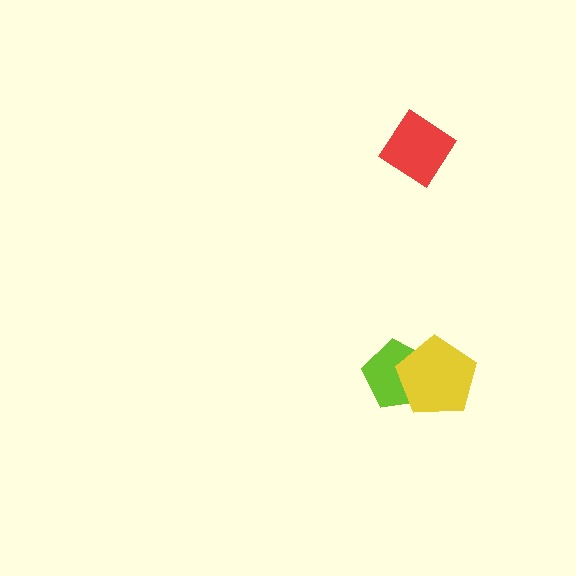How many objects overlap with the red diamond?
0 objects overlap with the red diamond.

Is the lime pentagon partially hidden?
Yes, it is partially covered by another shape.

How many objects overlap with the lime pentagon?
1 object overlaps with the lime pentagon.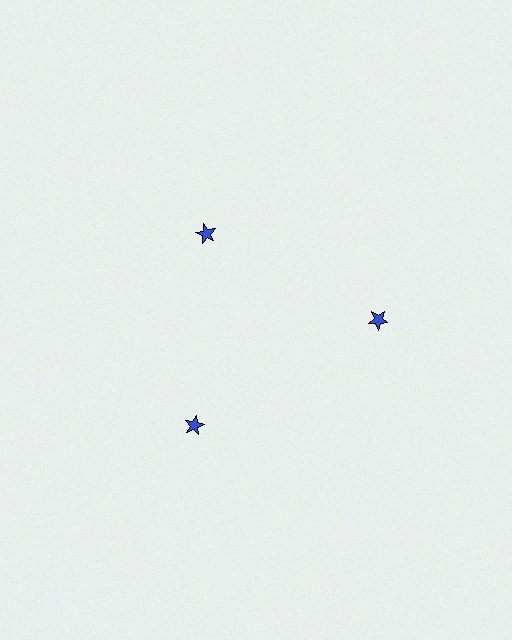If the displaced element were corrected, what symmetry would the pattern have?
It would have 3-fold rotational symmetry — the pattern would map onto itself every 120 degrees.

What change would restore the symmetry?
The symmetry would be restored by moving it outward, back onto the ring so that all 3 stars sit at equal angles and equal distance from the center.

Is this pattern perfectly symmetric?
No. The 3 blue stars are arranged in a ring, but one element near the 11 o'clock position is pulled inward toward the center, breaking the 3-fold rotational symmetry.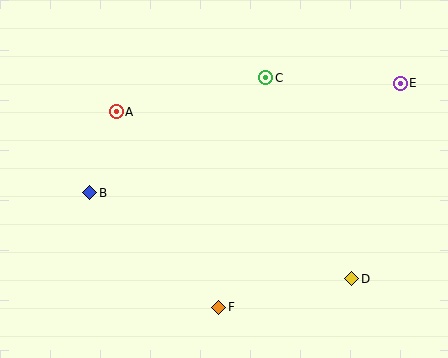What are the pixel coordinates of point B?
Point B is at (90, 193).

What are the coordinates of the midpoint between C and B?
The midpoint between C and B is at (178, 135).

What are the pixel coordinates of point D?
Point D is at (352, 279).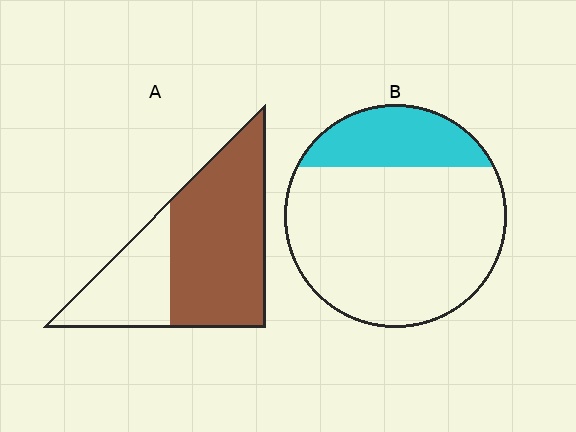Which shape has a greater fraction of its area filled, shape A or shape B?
Shape A.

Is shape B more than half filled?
No.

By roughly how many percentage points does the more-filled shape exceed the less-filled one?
By roughly 45 percentage points (A over B).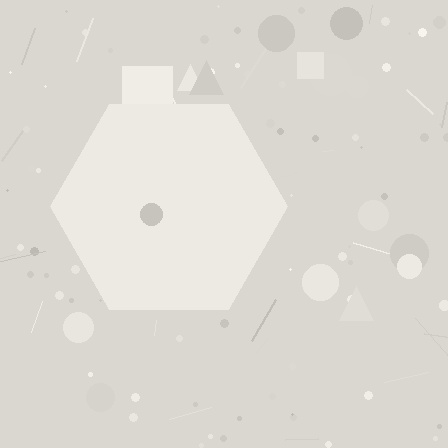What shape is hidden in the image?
A hexagon is hidden in the image.